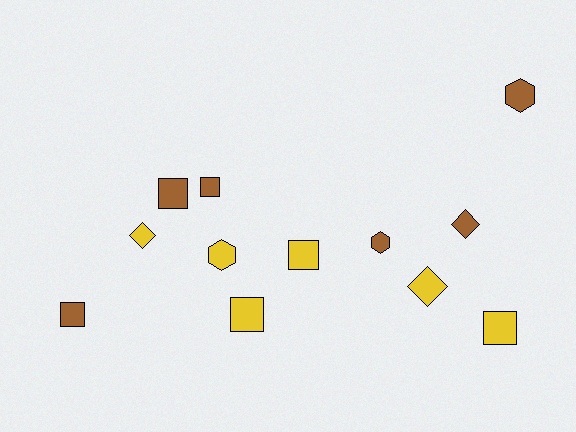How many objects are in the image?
There are 12 objects.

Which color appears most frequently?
Yellow, with 6 objects.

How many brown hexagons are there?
There are 2 brown hexagons.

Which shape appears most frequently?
Square, with 6 objects.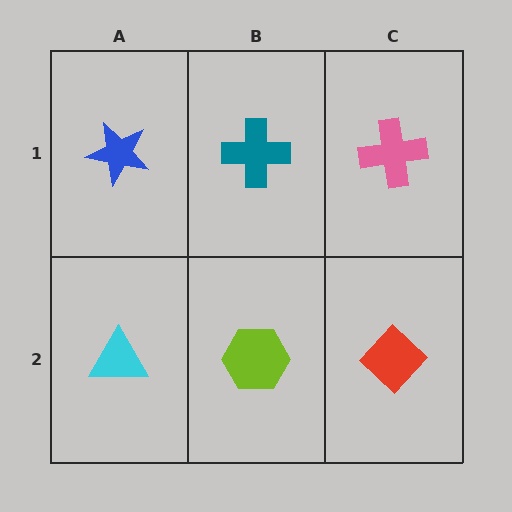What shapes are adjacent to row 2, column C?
A pink cross (row 1, column C), a lime hexagon (row 2, column B).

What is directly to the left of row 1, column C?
A teal cross.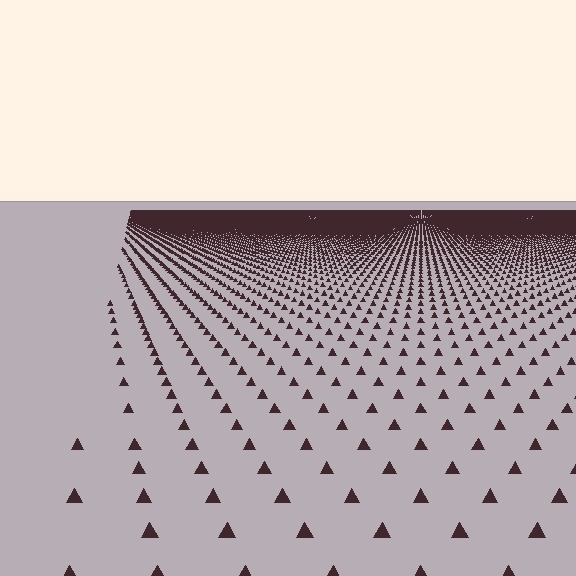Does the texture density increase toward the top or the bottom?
Density increases toward the top.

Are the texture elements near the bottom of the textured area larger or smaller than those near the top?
Larger. Near the bottom, elements are closer to the viewer and appear at a bigger on-screen size.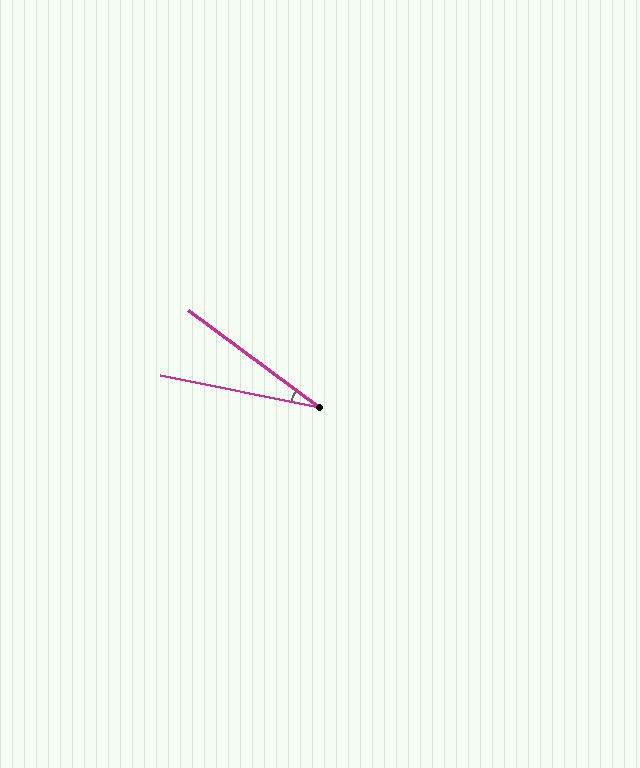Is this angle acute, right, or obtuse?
It is acute.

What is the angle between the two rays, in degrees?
Approximately 25 degrees.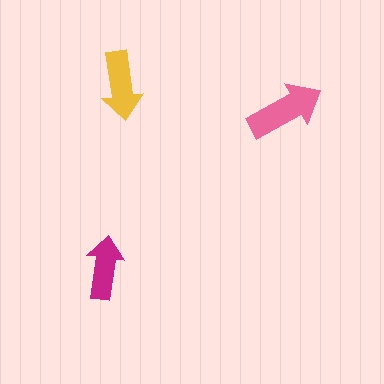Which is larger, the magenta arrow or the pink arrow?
The pink one.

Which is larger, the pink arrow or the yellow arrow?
The pink one.